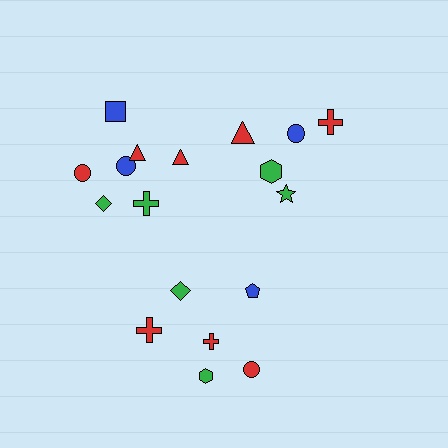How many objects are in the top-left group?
There are 7 objects.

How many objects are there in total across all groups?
There are 18 objects.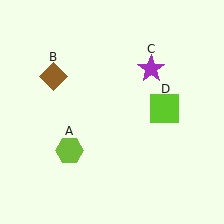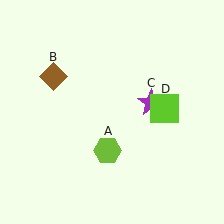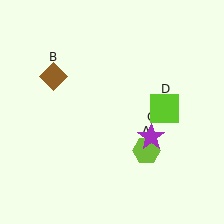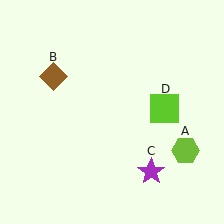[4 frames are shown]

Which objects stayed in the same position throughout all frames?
Brown diamond (object B) and lime square (object D) remained stationary.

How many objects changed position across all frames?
2 objects changed position: lime hexagon (object A), purple star (object C).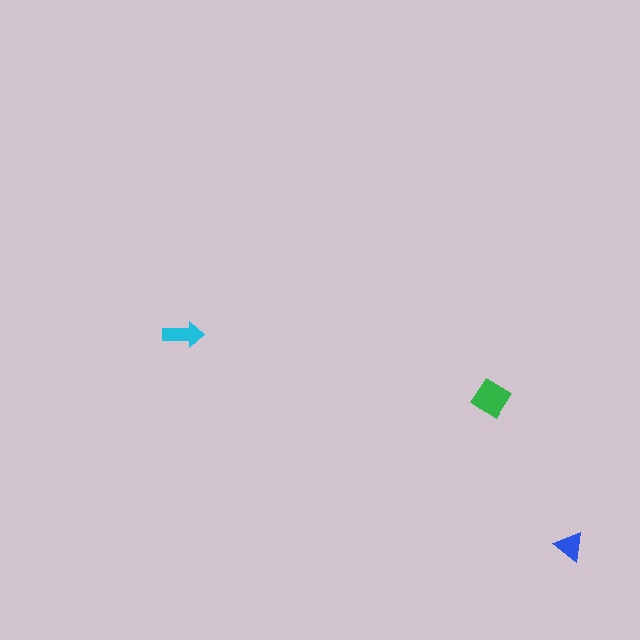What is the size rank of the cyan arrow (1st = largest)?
2nd.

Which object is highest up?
The cyan arrow is topmost.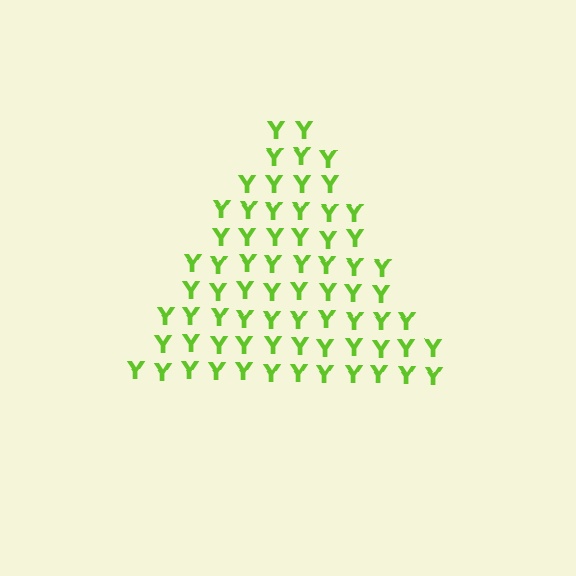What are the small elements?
The small elements are letter Y's.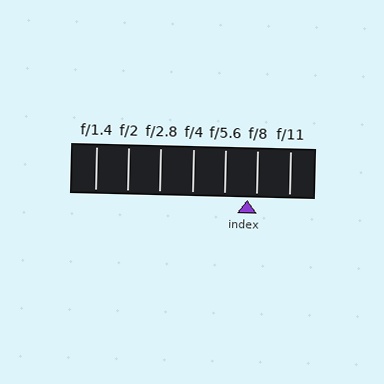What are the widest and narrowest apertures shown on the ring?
The widest aperture shown is f/1.4 and the narrowest is f/11.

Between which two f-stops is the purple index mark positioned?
The index mark is between f/5.6 and f/8.